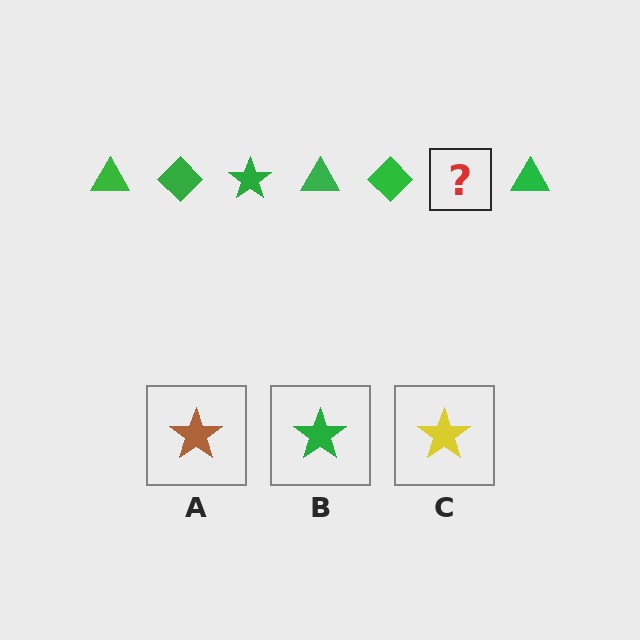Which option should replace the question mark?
Option B.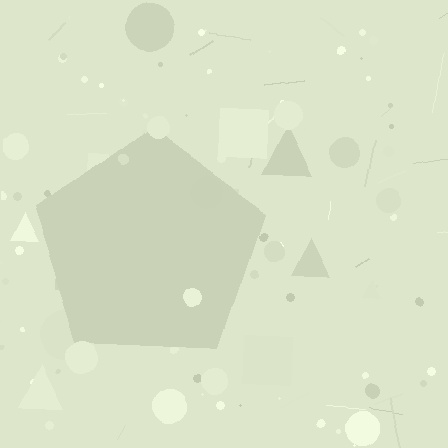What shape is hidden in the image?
A pentagon is hidden in the image.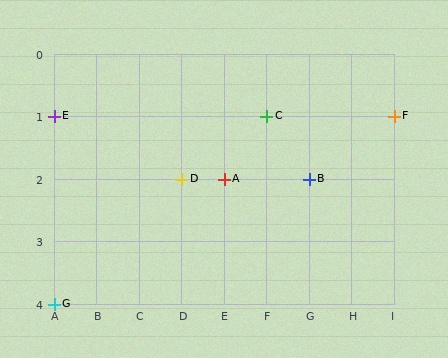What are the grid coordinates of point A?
Point A is at grid coordinates (E, 2).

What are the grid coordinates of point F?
Point F is at grid coordinates (I, 1).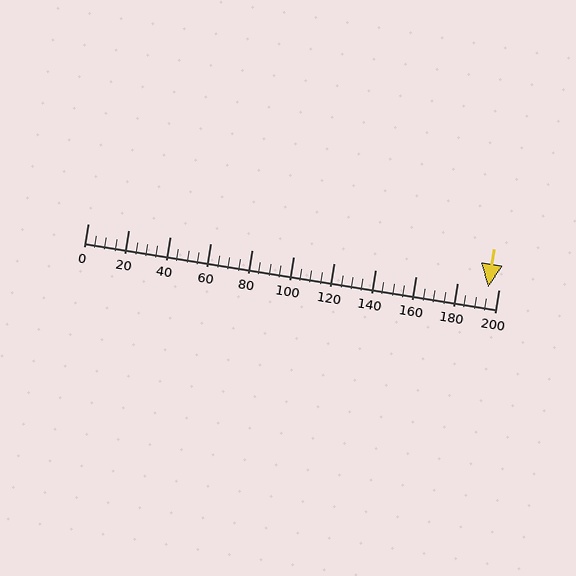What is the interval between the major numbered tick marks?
The major tick marks are spaced 20 units apart.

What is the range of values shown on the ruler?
The ruler shows values from 0 to 200.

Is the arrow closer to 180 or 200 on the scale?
The arrow is closer to 200.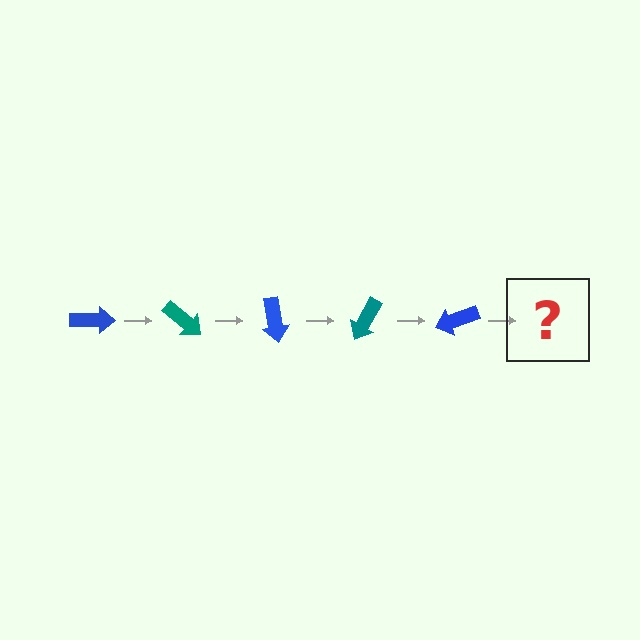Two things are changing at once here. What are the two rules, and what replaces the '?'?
The two rules are that it rotates 40 degrees each step and the color cycles through blue and teal. The '?' should be a teal arrow, rotated 200 degrees from the start.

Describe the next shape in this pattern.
It should be a teal arrow, rotated 200 degrees from the start.